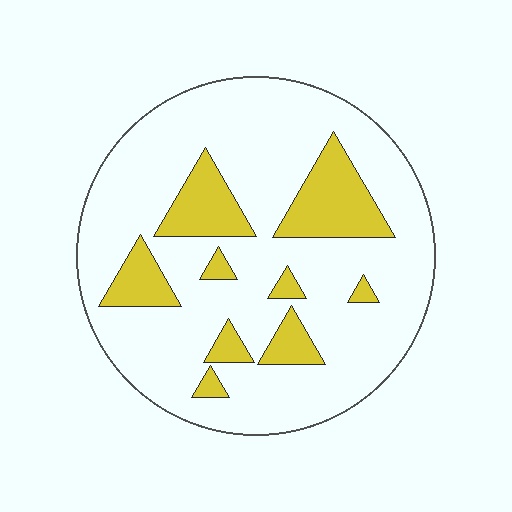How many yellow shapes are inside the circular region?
9.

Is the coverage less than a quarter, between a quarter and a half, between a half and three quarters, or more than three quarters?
Less than a quarter.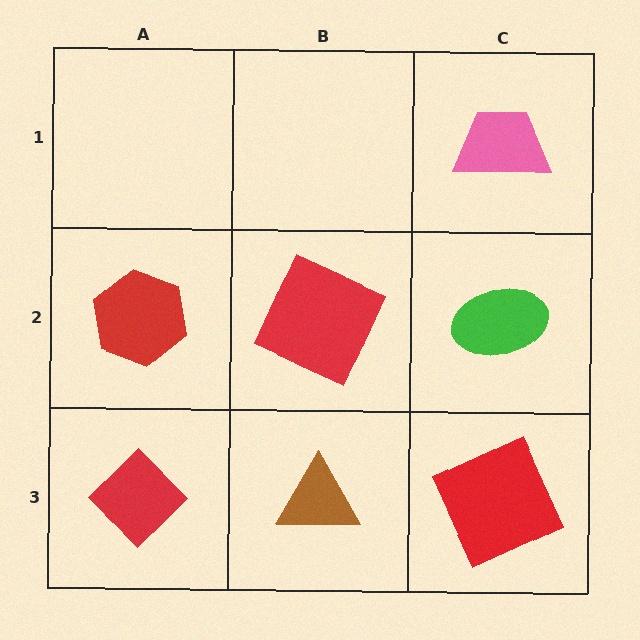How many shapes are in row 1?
1 shape.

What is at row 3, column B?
A brown triangle.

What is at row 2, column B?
A red square.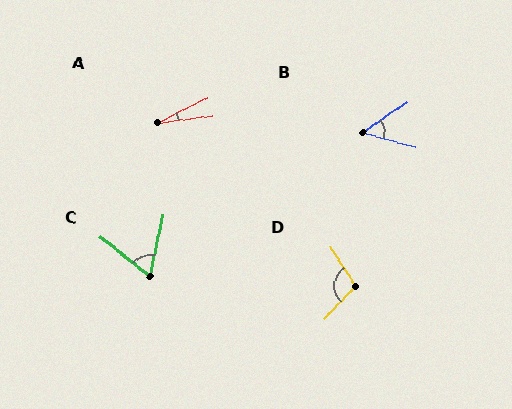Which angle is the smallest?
A, at approximately 20 degrees.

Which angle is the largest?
D, at approximately 104 degrees.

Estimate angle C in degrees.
Approximately 63 degrees.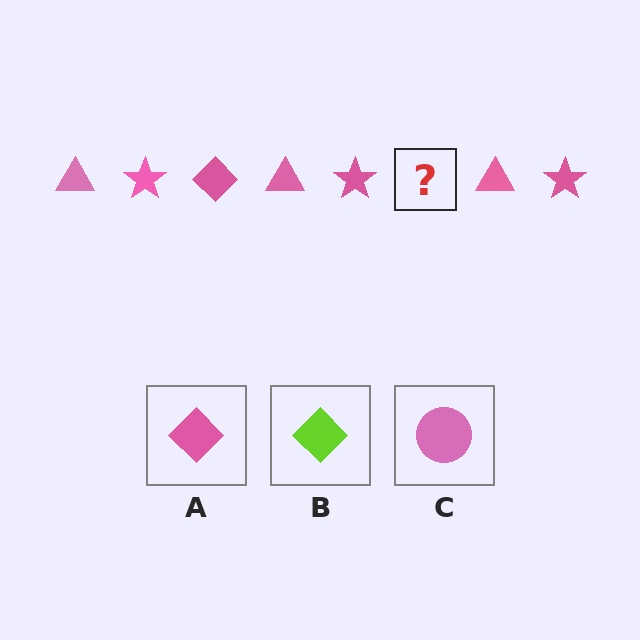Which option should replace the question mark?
Option A.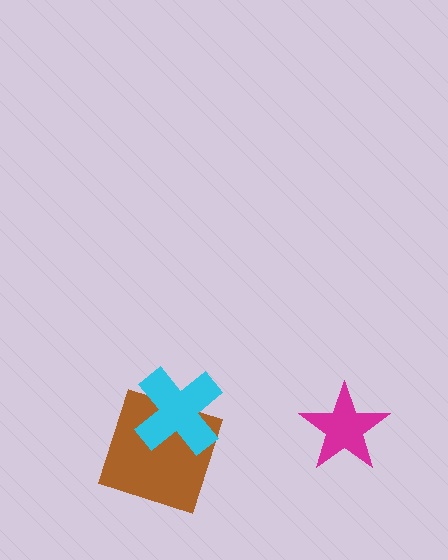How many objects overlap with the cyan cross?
1 object overlaps with the cyan cross.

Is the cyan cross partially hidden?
No, no other shape covers it.